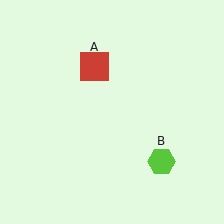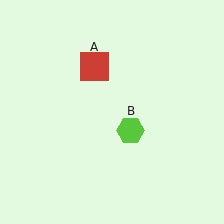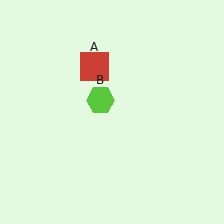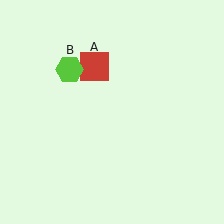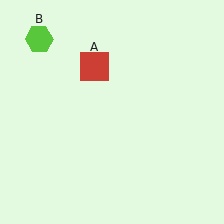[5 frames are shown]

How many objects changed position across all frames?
1 object changed position: lime hexagon (object B).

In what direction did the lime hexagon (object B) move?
The lime hexagon (object B) moved up and to the left.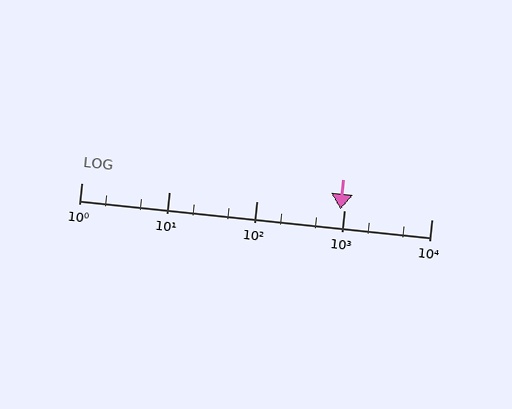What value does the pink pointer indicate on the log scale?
The pointer indicates approximately 920.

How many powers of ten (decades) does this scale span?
The scale spans 4 decades, from 1 to 10000.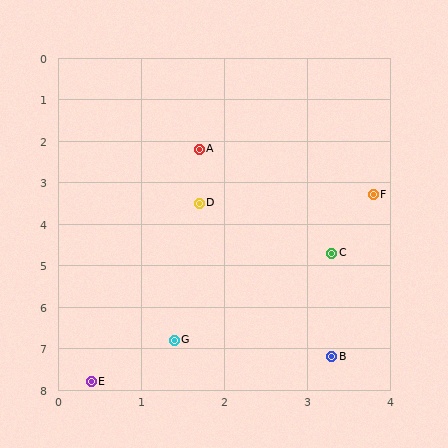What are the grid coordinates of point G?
Point G is at approximately (1.4, 6.8).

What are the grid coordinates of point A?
Point A is at approximately (1.7, 2.2).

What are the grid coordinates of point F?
Point F is at approximately (3.8, 3.3).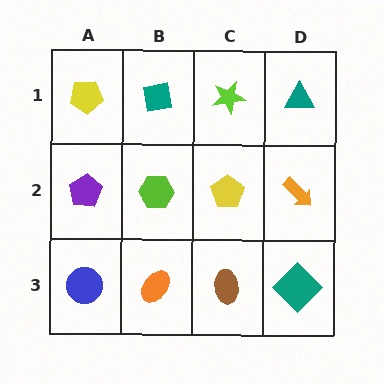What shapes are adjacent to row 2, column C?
A lime star (row 1, column C), a brown ellipse (row 3, column C), a lime hexagon (row 2, column B), an orange arrow (row 2, column D).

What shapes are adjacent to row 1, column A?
A purple pentagon (row 2, column A), a teal square (row 1, column B).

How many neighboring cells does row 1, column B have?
3.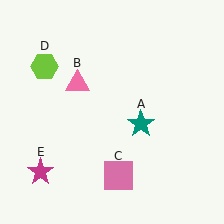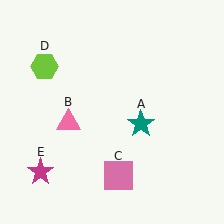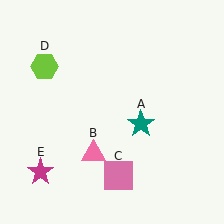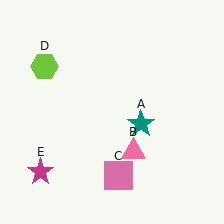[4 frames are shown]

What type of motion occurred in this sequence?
The pink triangle (object B) rotated counterclockwise around the center of the scene.